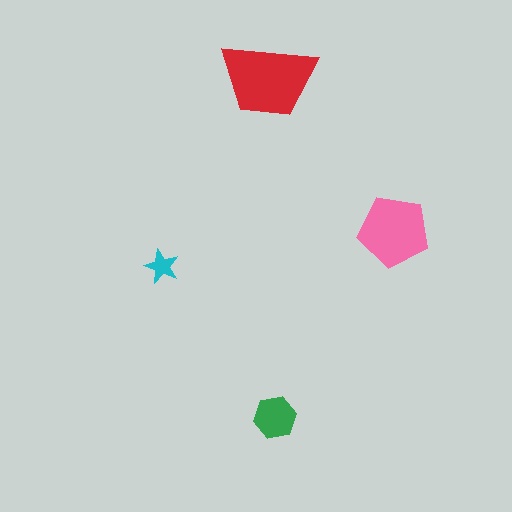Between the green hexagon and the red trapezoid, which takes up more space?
The red trapezoid.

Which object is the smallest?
The cyan star.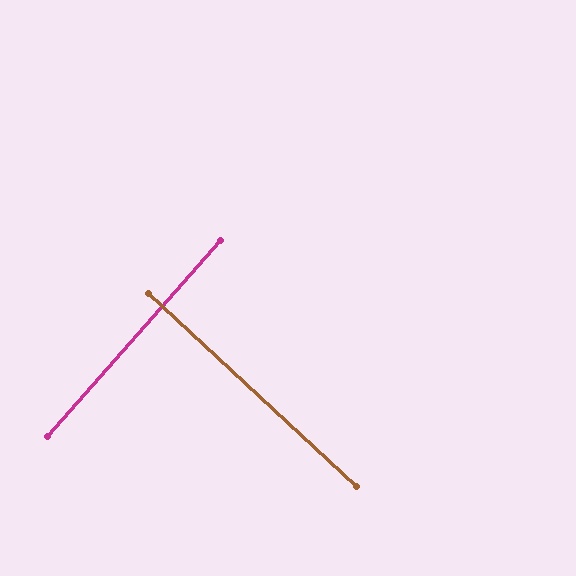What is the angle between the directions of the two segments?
Approximately 89 degrees.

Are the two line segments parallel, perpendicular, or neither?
Perpendicular — they meet at approximately 89°.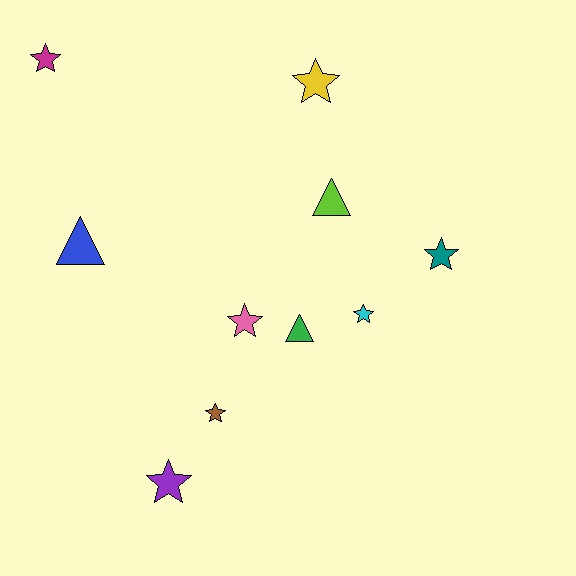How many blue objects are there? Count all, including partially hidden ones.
There is 1 blue object.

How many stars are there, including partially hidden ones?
There are 7 stars.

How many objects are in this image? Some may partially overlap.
There are 10 objects.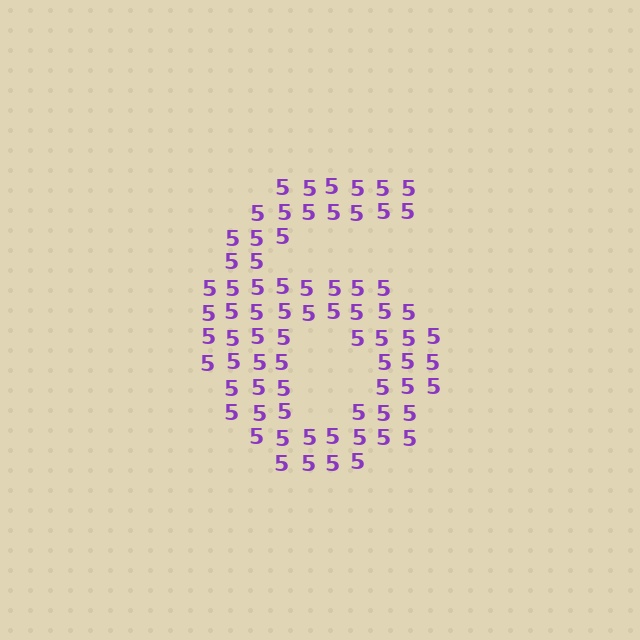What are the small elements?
The small elements are digit 5's.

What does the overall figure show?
The overall figure shows the digit 6.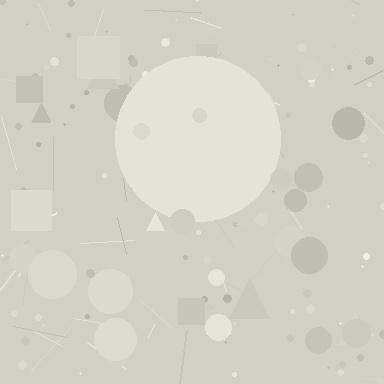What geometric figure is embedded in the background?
A circle is embedded in the background.